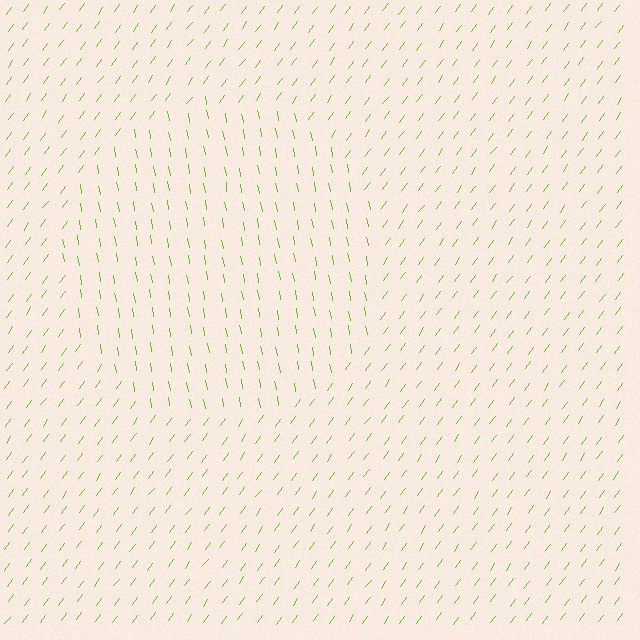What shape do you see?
I see a circle.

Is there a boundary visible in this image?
Yes, there is a texture boundary formed by a change in line orientation.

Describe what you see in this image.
The image is filled with small lime line segments. A circle region in the image has lines oriented differently from the surrounding lines, creating a visible texture boundary.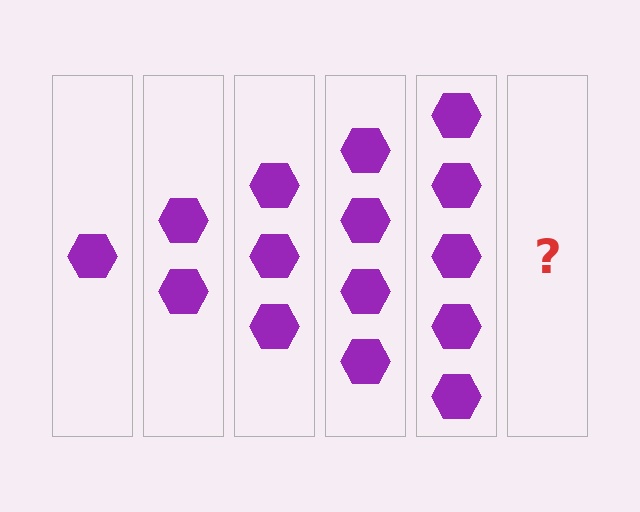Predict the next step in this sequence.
The next step is 6 hexagons.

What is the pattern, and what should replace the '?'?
The pattern is that each step adds one more hexagon. The '?' should be 6 hexagons.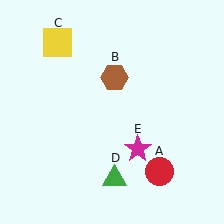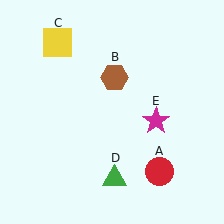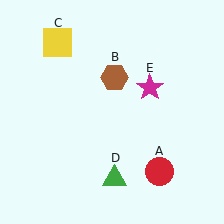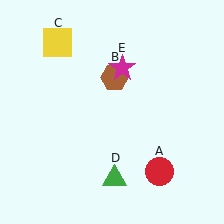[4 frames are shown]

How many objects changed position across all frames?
1 object changed position: magenta star (object E).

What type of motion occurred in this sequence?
The magenta star (object E) rotated counterclockwise around the center of the scene.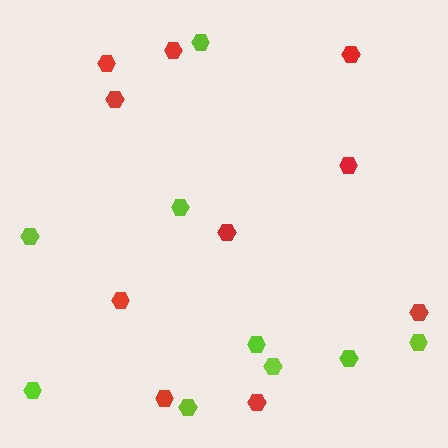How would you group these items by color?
There are 2 groups: one group of red hexagons (10) and one group of lime hexagons (9).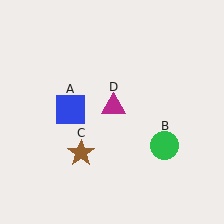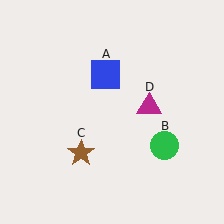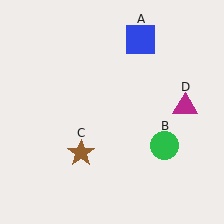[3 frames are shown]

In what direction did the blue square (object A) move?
The blue square (object A) moved up and to the right.